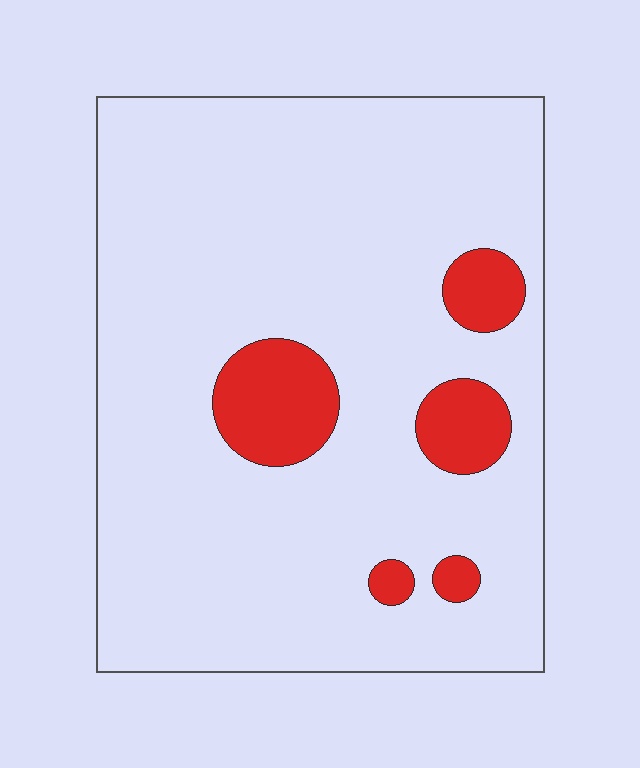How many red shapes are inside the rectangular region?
5.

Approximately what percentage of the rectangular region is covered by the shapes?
Approximately 10%.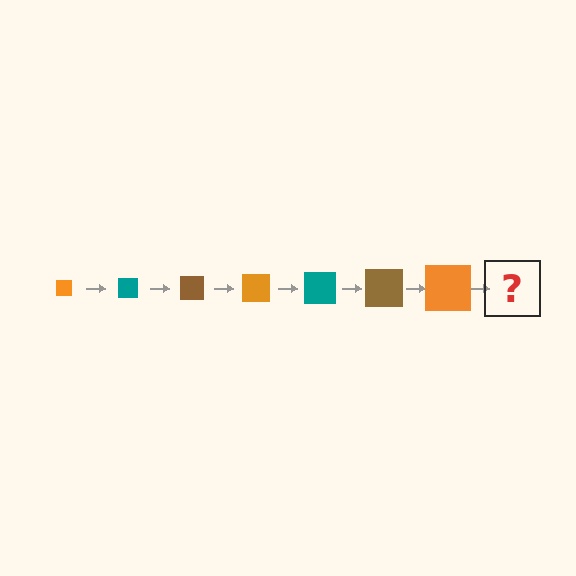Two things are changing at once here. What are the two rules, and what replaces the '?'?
The two rules are that the square grows larger each step and the color cycles through orange, teal, and brown. The '?' should be a teal square, larger than the previous one.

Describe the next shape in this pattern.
It should be a teal square, larger than the previous one.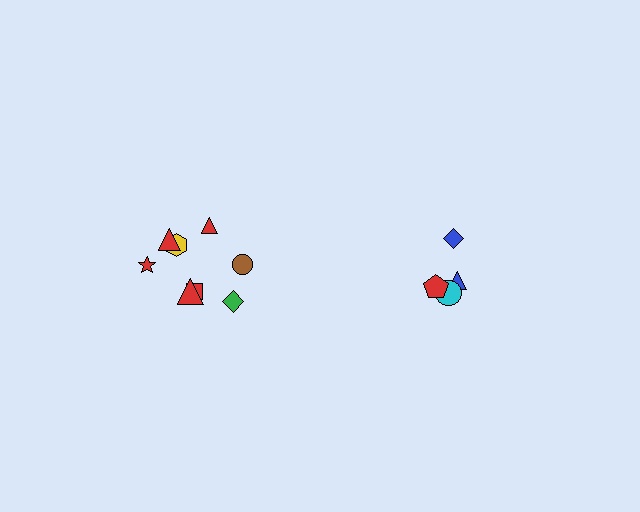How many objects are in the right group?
There are 4 objects.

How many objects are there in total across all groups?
There are 12 objects.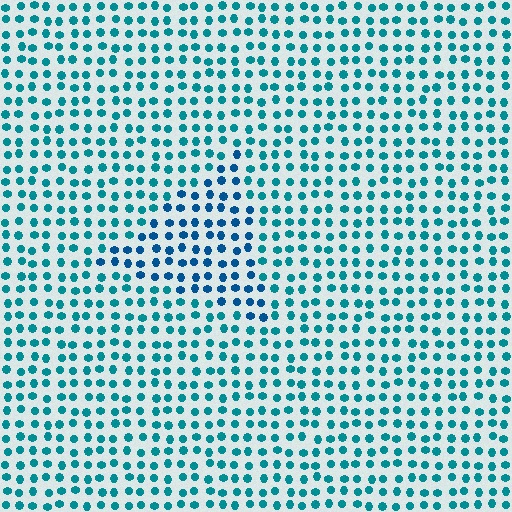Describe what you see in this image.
The image is filled with small teal elements in a uniform arrangement. A triangle-shaped region is visible where the elements are tinted to a slightly different hue, forming a subtle color boundary.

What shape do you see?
I see a triangle.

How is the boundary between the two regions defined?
The boundary is defined purely by a slight shift in hue (about 24 degrees). Spacing, size, and orientation are identical on both sides.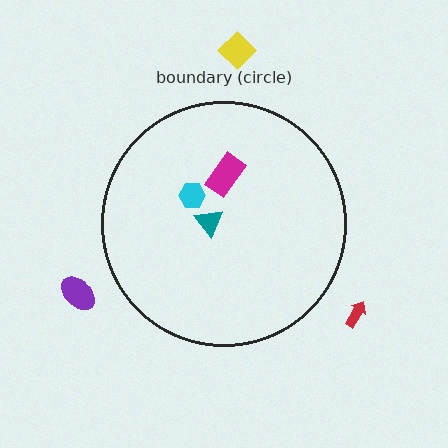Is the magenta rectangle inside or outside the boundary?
Inside.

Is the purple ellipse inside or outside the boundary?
Outside.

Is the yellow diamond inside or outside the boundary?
Outside.